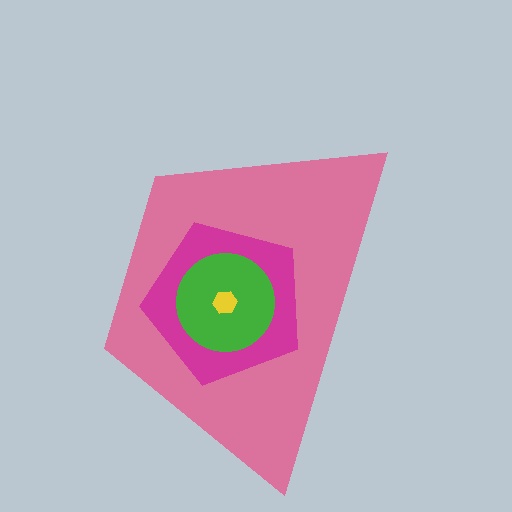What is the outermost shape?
The pink trapezoid.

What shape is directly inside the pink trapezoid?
The magenta pentagon.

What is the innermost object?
The yellow hexagon.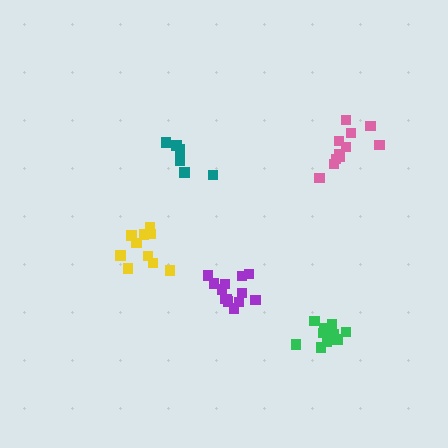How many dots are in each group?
Group 1: 10 dots, Group 2: 11 dots, Group 3: 8 dots, Group 4: 13 dots, Group 5: 10 dots (52 total).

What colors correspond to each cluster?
The clusters are colored: yellow, pink, teal, purple, green.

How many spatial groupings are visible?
There are 5 spatial groupings.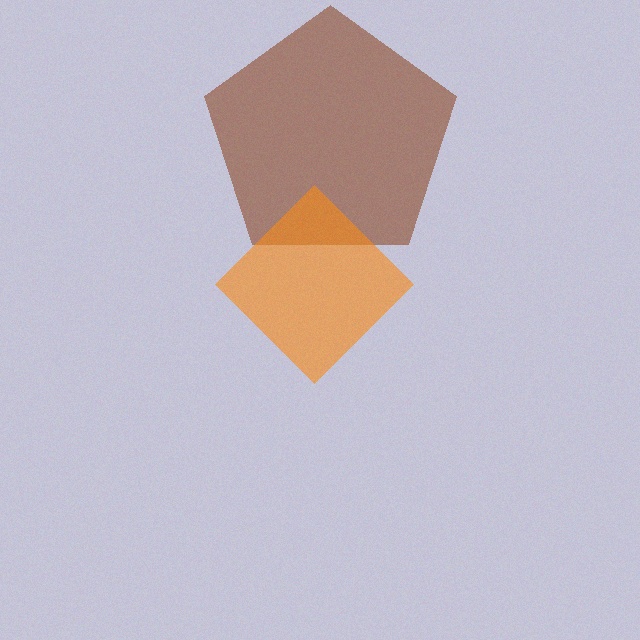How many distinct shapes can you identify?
There are 2 distinct shapes: a brown pentagon, an orange diamond.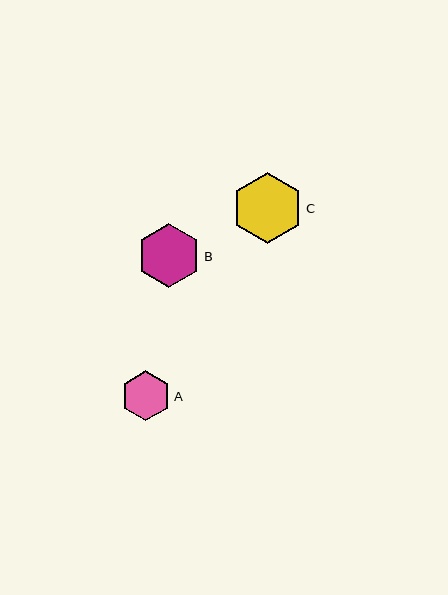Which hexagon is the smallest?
Hexagon A is the smallest with a size of approximately 50 pixels.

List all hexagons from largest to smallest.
From largest to smallest: C, B, A.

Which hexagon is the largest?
Hexagon C is the largest with a size of approximately 71 pixels.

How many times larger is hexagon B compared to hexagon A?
Hexagon B is approximately 1.3 times the size of hexagon A.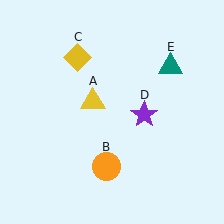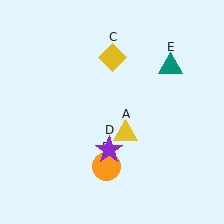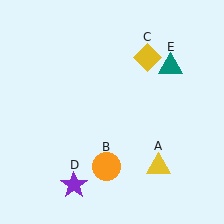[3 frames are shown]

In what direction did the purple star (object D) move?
The purple star (object D) moved down and to the left.